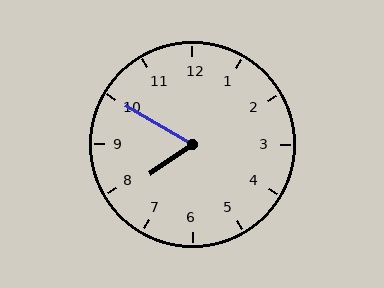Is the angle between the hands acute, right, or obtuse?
It is acute.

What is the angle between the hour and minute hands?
Approximately 65 degrees.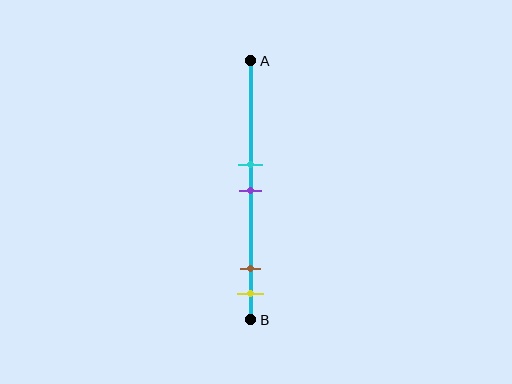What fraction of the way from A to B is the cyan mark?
The cyan mark is approximately 40% (0.4) of the way from A to B.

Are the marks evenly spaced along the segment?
No, the marks are not evenly spaced.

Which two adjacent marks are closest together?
The cyan and purple marks are the closest adjacent pair.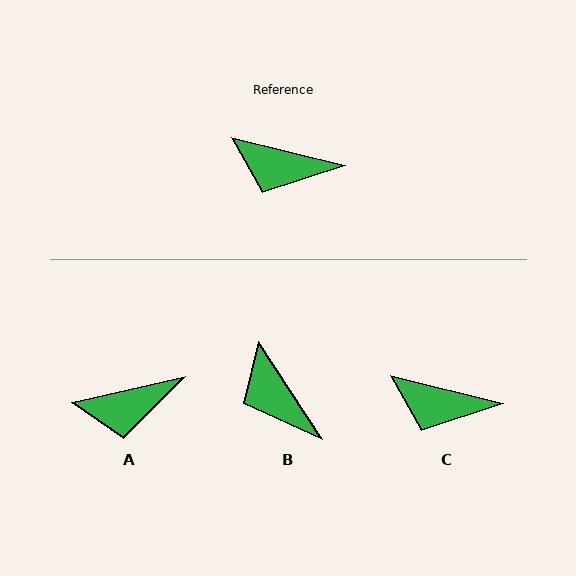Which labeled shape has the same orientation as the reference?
C.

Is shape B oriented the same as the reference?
No, it is off by about 43 degrees.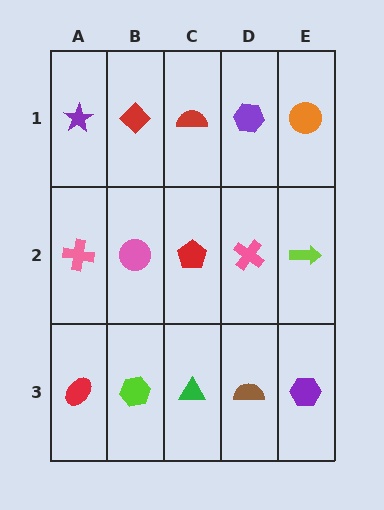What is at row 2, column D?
A pink cross.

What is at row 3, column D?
A brown semicircle.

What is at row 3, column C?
A green triangle.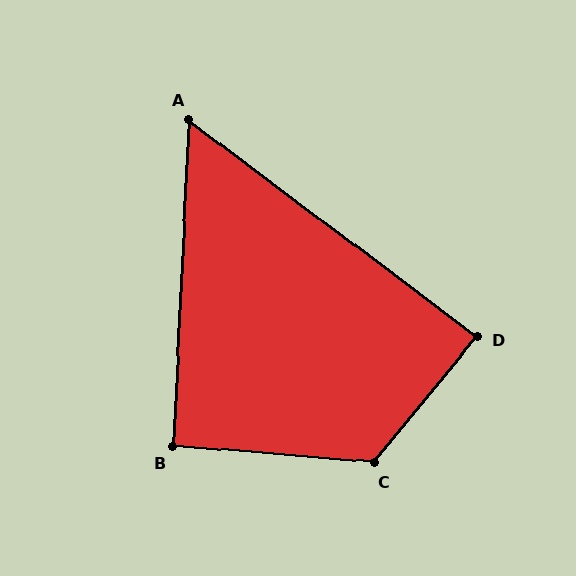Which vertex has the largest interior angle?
C, at approximately 124 degrees.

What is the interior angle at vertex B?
Approximately 92 degrees (approximately right).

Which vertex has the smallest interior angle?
A, at approximately 56 degrees.